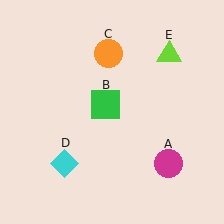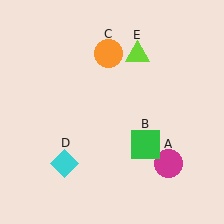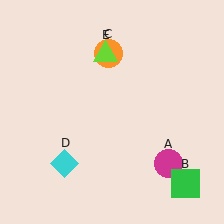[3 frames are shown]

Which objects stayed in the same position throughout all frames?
Magenta circle (object A) and orange circle (object C) and cyan diamond (object D) remained stationary.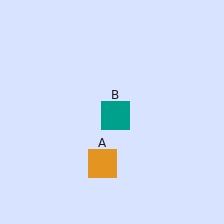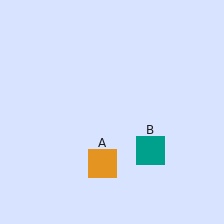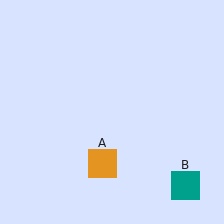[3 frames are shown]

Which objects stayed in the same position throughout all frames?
Orange square (object A) remained stationary.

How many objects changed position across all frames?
1 object changed position: teal square (object B).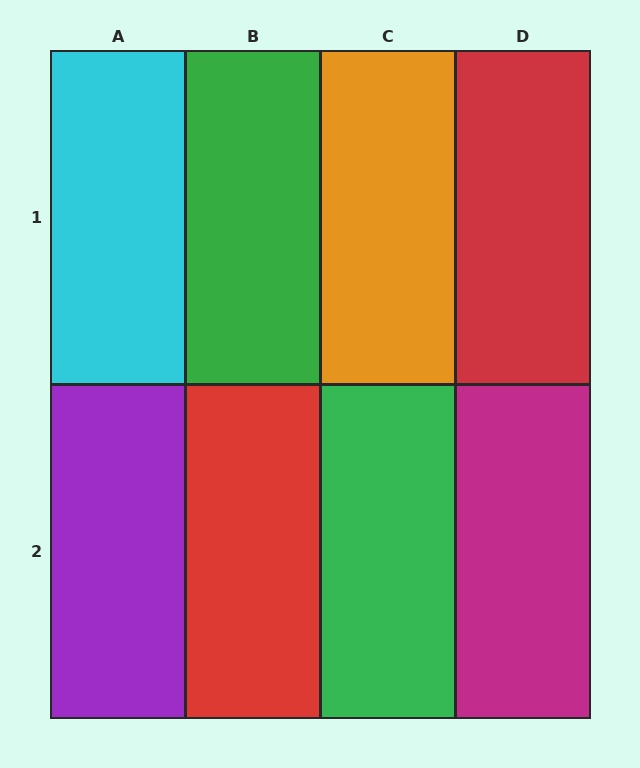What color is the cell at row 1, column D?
Red.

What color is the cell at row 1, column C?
Orange.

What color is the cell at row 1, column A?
Cyan.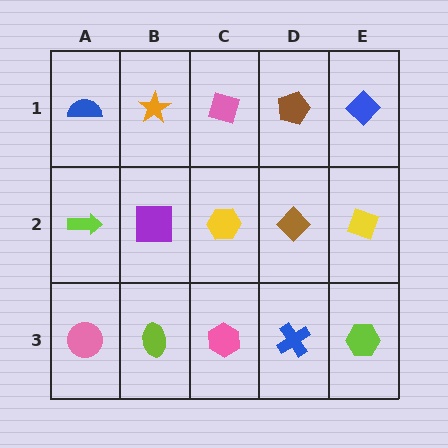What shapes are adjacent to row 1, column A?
A lime arrow (row 2, column A), an orange star (row 1, column B).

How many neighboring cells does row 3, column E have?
2.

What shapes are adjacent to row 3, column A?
A lime arrow (row 2, column A), a lime ellipse (row 3, column B).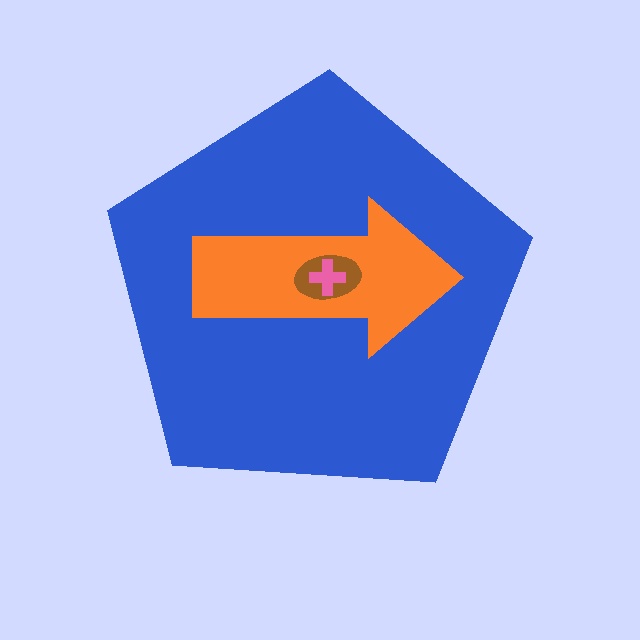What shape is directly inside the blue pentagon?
The orange arrow.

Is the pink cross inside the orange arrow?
Yes.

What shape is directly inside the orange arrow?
The brown ellipse.